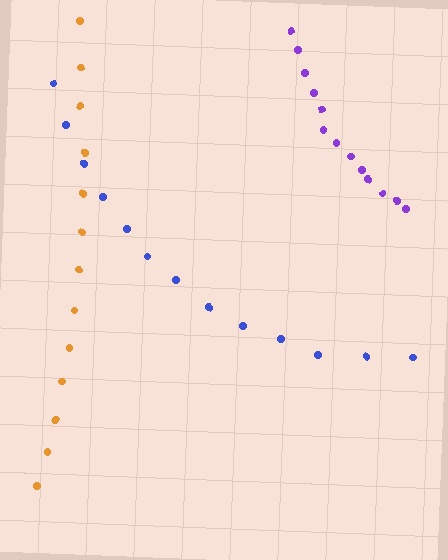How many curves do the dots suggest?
There are 3 distinct paths.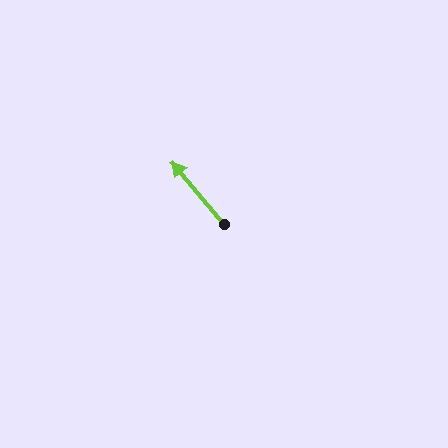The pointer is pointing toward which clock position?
Roughly 11 o'clock.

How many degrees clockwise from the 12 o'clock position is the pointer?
Approximately 320 degrees.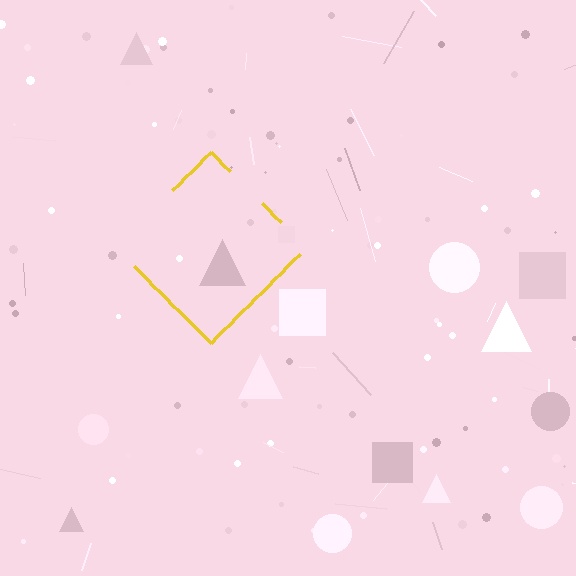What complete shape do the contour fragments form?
The contour fragments form a diamond.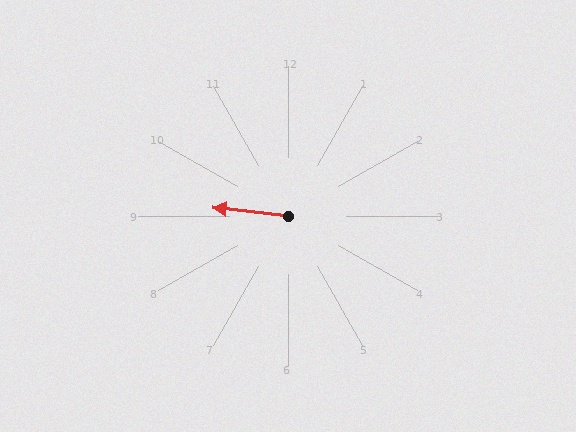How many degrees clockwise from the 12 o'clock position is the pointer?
Approximately 276 degrees.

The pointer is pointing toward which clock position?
Roughly 9 o'clock.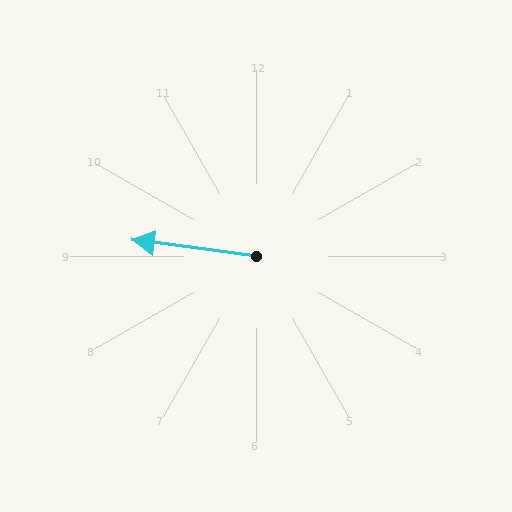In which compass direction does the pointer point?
West.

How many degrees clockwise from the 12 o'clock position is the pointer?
Approximately 277 degrees.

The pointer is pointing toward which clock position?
Roughly 9 o'clock.